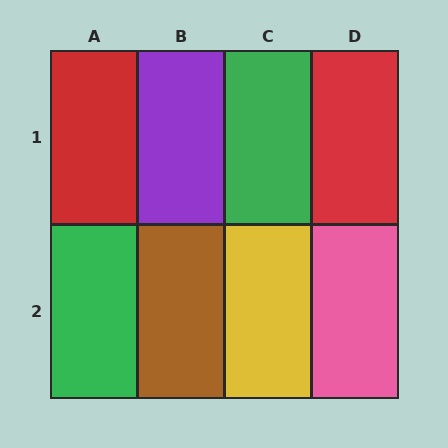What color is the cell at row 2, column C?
Yellow.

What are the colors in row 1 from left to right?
Red, purple, green, red.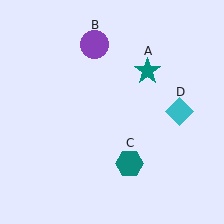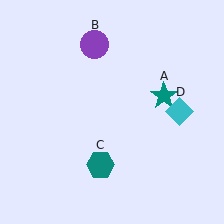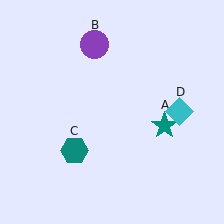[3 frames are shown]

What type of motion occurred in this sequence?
The teal star (object A), teal hexagon (object C) rotated clockwise around the center of the scene.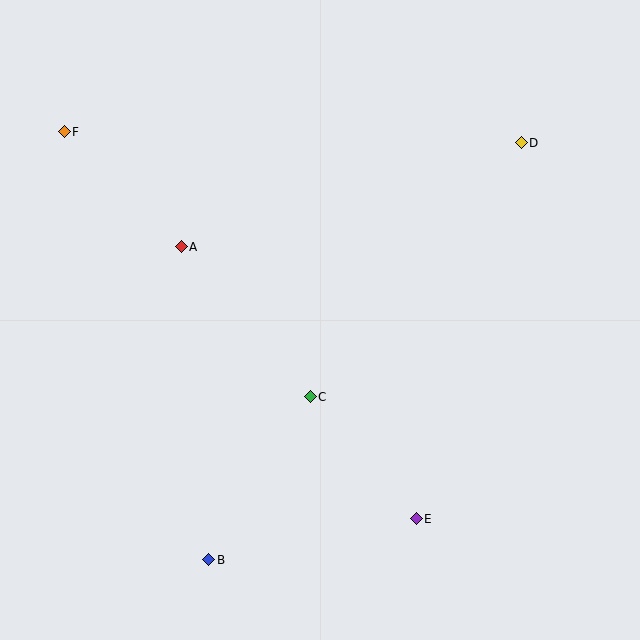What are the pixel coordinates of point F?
Point F is at (64, 132).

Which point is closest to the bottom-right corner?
Point E is closest to the bottom-right corner.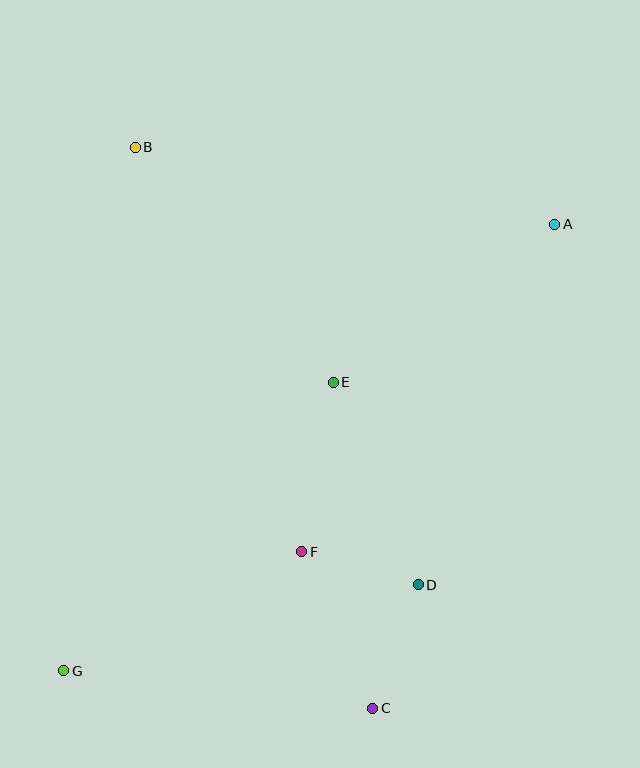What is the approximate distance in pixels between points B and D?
The distance between B and D is approximately 521 pixels.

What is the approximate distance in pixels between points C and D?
The distance between C and D is approximately 132 pixels.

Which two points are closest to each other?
Points D and F are closest to each other.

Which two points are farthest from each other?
Points A and G are farthest from each other.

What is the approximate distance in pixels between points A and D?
The distance between A and D is approximately 385 pixels.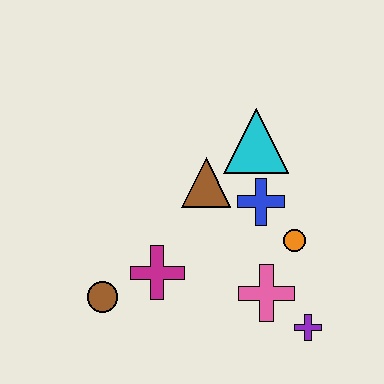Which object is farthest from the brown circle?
The cyan triangle is farthest from the brown circle.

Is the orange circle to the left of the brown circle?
No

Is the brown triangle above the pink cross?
Yes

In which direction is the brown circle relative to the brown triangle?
The brown circle is below the brown triangle.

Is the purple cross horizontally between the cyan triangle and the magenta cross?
No